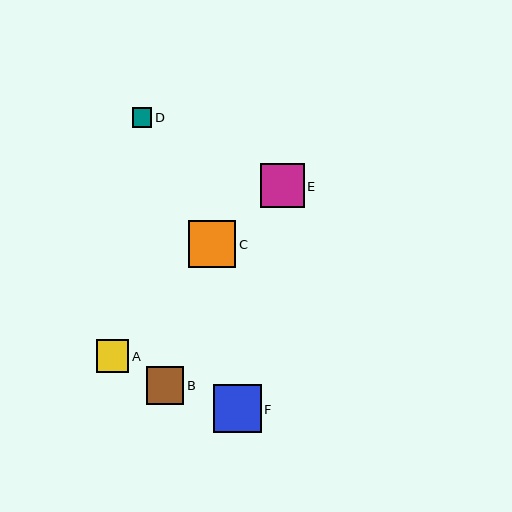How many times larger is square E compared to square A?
Square E is approximately 1.4 times the size of square A.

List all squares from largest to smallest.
From largest to smallest: F, C, E, B, A, D.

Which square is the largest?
Square F is the largest with a size of approximately 48 pixels.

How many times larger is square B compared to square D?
Square B is approximately 2.0 times the size of square D.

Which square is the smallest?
Square D is the smallest with a size of approximately 19 pixels.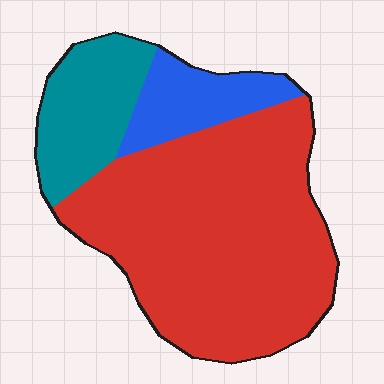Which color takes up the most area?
Red, at roughly 70%.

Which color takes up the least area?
Blue, at roughly 15%.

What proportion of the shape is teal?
Teal takes up less than a quarter of the shape.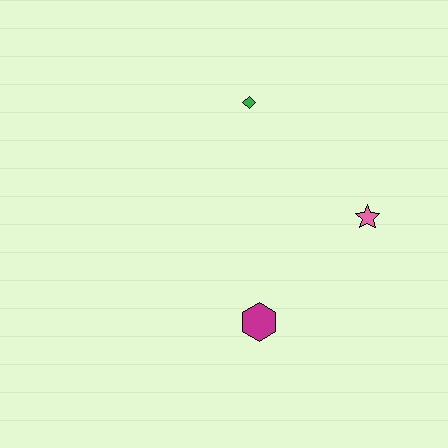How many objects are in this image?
There are 3 objects.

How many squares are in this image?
There are no squares.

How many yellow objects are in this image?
There are no yellow objects.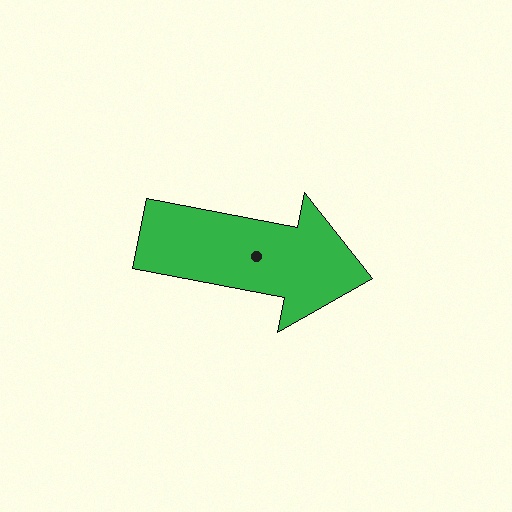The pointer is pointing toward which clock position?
Roughly 3 o'clock.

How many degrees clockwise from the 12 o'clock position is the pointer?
Approximately 101 degrees.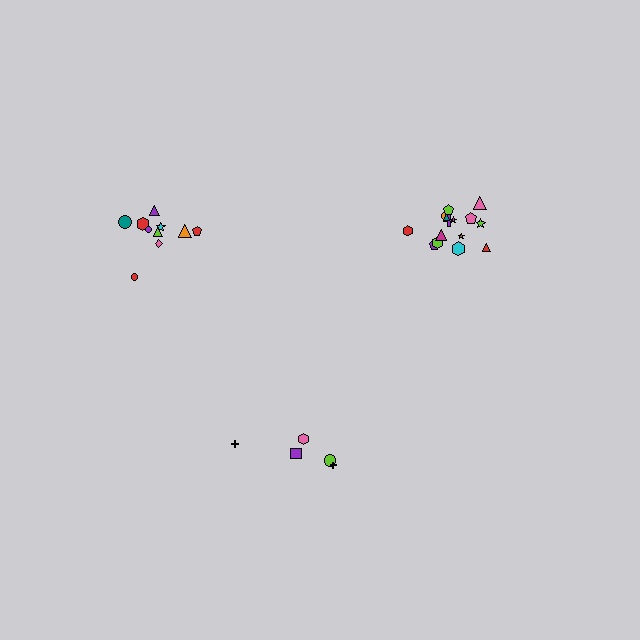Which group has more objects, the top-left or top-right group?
The top-right group.